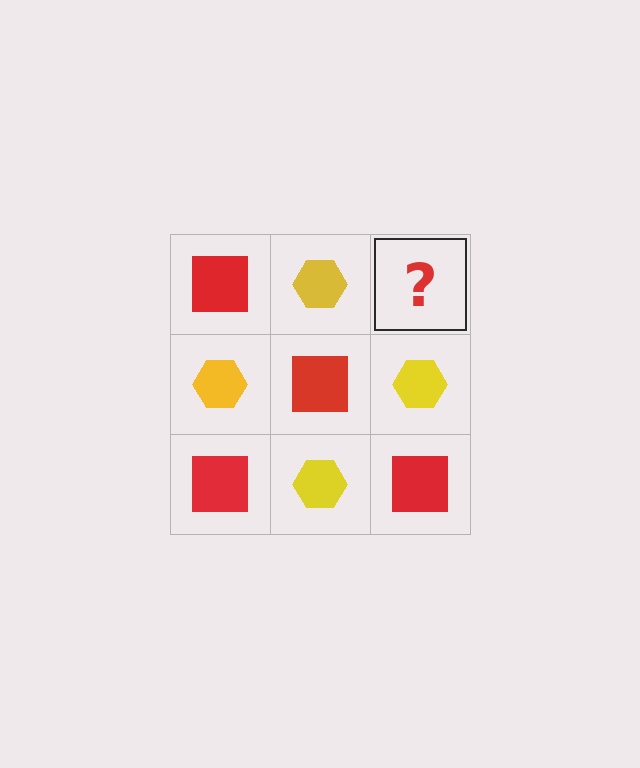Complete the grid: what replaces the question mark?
The question mark should be replaced with a red square.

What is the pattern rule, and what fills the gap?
The rule is that it alternates red square and yellow hexagon in a checkerboard pattern. The gap should be filled with a red square.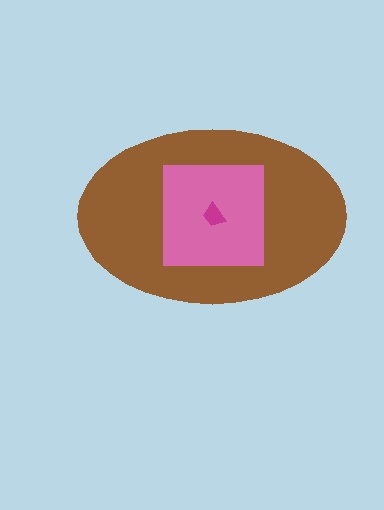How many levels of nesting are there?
3.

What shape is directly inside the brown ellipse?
The pink square.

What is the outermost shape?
The brown ellipse.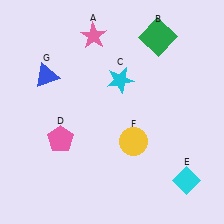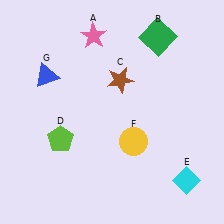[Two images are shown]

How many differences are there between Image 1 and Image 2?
There are 2 differences between the two images.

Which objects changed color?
C changed from cyan to brown. D changed from pink to lime.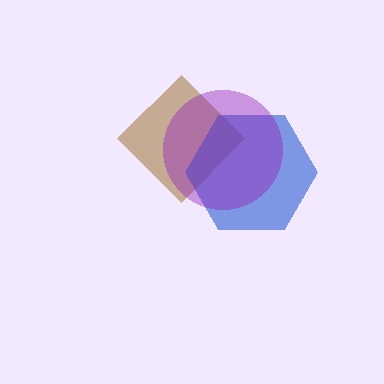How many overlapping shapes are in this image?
There are 3 overlapping shapes in the image.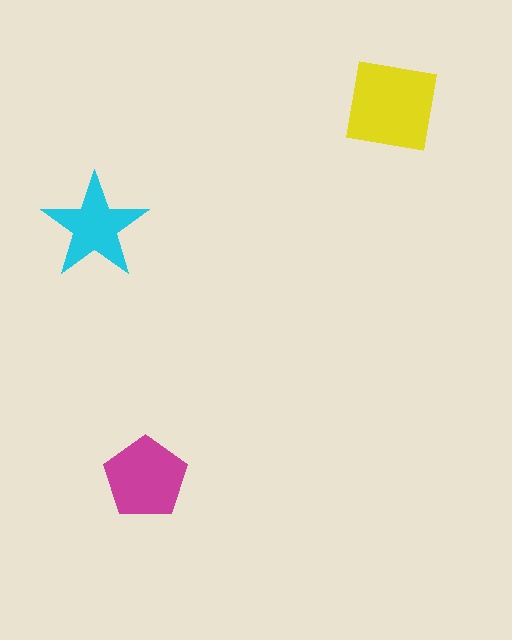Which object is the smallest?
The cyan star.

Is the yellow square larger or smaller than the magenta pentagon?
Larger.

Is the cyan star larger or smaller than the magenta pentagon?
Smaller.